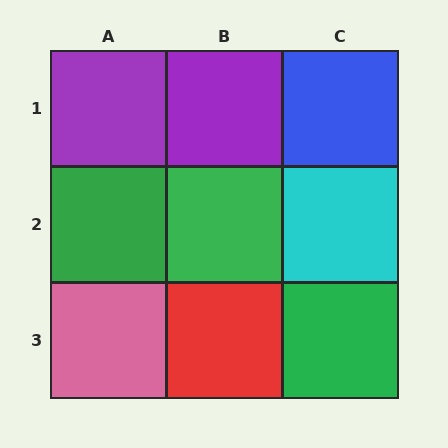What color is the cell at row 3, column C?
Green.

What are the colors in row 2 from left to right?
Green, green, cyan.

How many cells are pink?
1 cell is pink.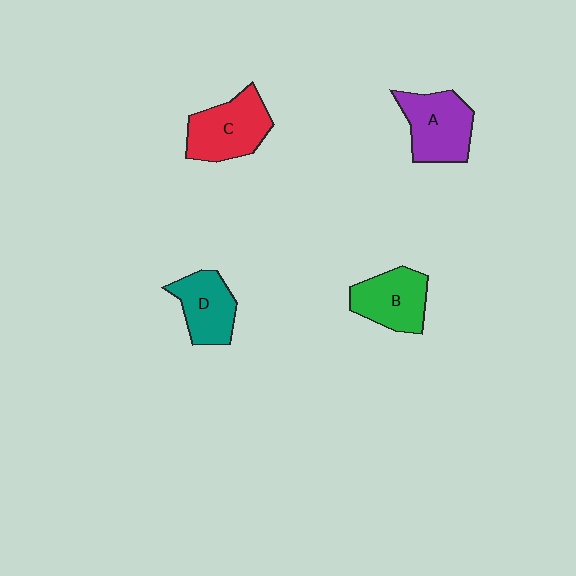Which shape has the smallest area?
Shape D (teal).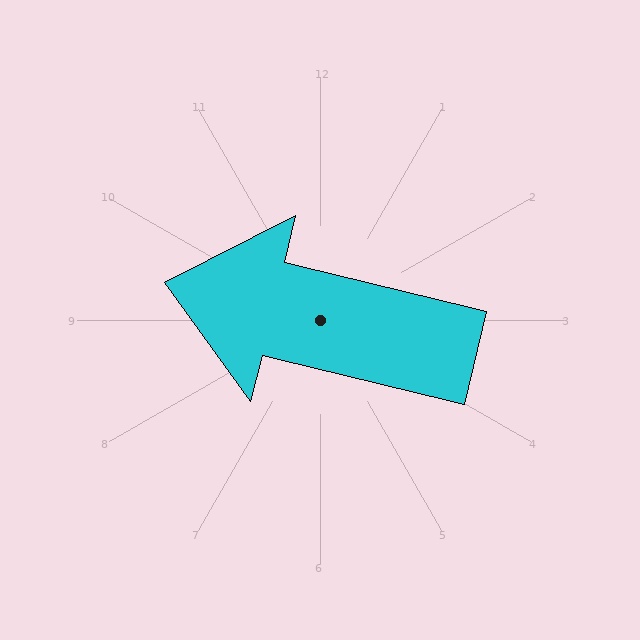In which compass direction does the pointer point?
West.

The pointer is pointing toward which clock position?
Roughly 9 o'clock.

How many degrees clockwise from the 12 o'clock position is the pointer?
Approximately 284 degrees.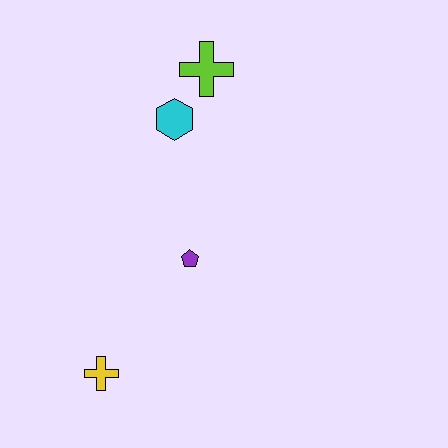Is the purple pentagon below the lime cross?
Yes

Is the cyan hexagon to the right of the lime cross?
No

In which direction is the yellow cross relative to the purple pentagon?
The yellow cross is below the purple pentagon.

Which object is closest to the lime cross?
The cyan hexagon is closest to the lime cross.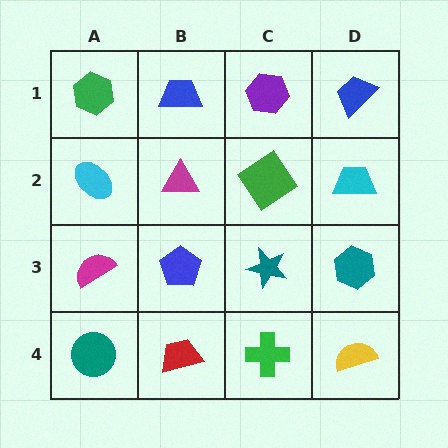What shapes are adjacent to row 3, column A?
A cyan ellipse (row 2, column A), a teal circle (row 4, column A), a blue pentagon (row 3, column B).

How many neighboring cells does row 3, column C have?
4.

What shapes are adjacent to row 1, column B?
A magenta triangle (row 2, column B), a green hexagon (row 1, column A), a purple hexagon (row 1, column C).